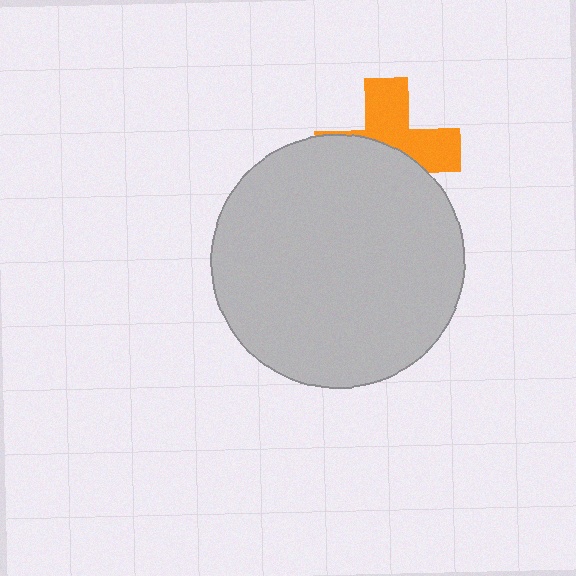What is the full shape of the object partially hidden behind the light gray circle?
The partially hidden object is an orange cross.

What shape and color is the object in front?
The object in front is a light gray circle.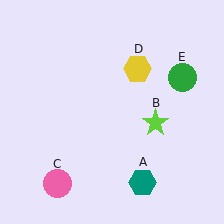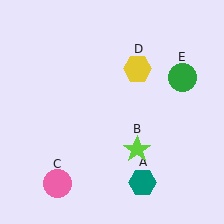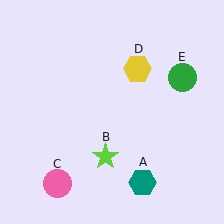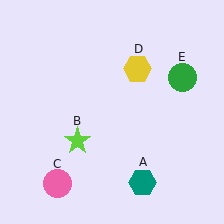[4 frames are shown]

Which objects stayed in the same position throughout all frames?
Teal hexagon (object A) and pink circle (object C) and yellow hexagon (object D) and green circle (object E) remained stationary.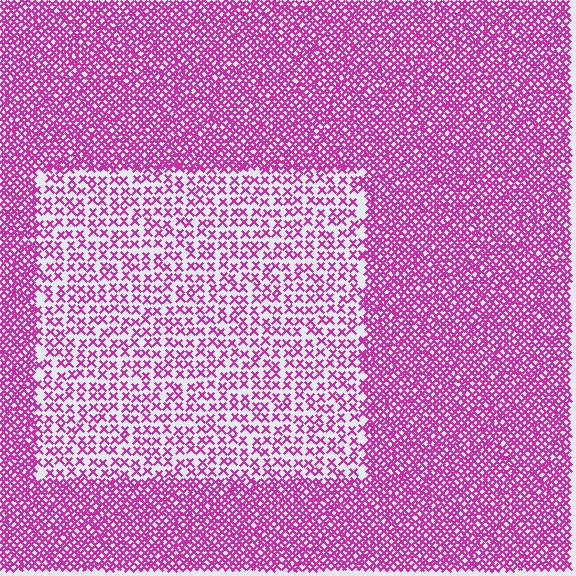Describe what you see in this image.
The image contains small magenta elements arranged at two different densities. A rectangle-shaped region is visible where the elements are less densely packed than the surrounding area.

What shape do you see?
I see a rectangle.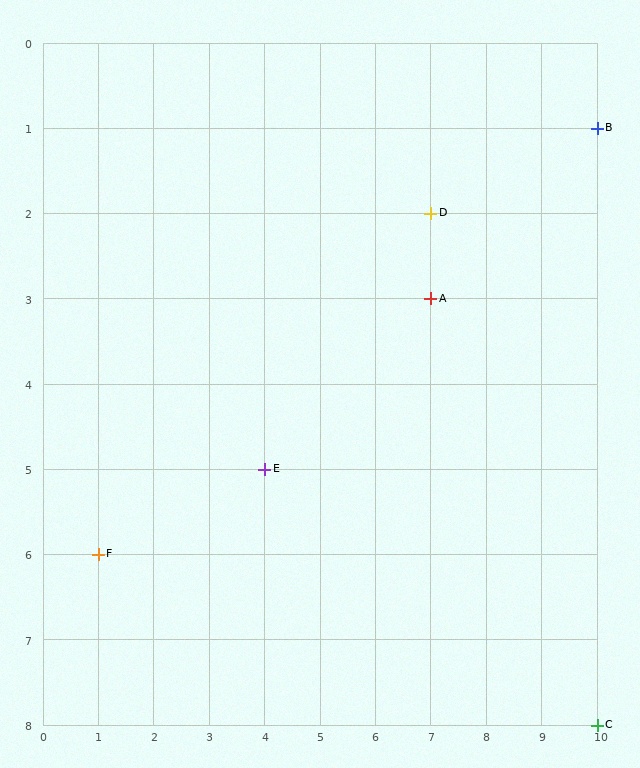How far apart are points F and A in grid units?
Points F and A are 6 columns and 3 rows apart (about 6.7 grid units diagonally).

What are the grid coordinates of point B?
Point B is at grid coordinates (10, 1).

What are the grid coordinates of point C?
Point C is at grid coordinates (10, 8).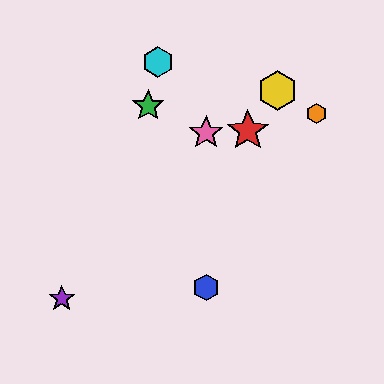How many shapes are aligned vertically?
2 shapes (the blue hexagon, the pink star) are aligned vertically.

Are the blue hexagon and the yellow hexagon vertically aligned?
No, the blue hexagon is at x≈206 and the yellow hexagon is at x≈277.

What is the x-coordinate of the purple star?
The purple star is at x≈62.